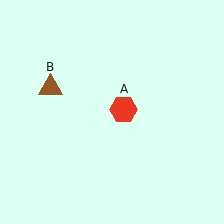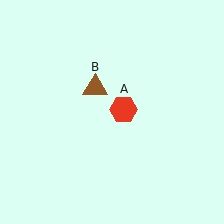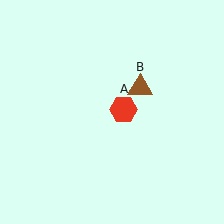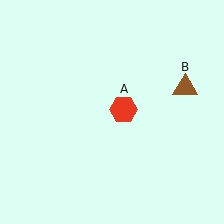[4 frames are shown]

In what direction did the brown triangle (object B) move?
The brown triangle (object B) moved right.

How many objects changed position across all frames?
1 object changed position: brown triangle (object B).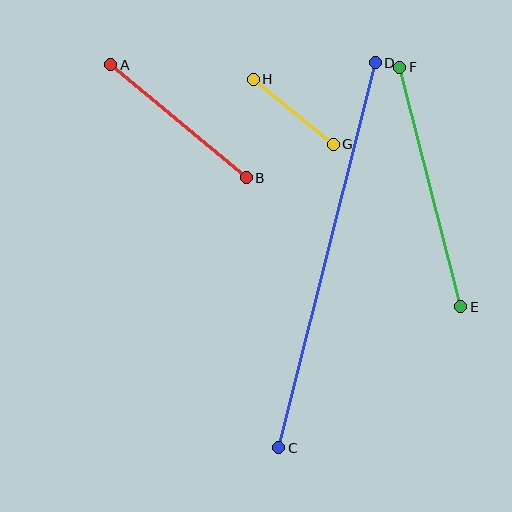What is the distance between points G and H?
The distance is approximately 103 pixels.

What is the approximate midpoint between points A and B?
The midpoint is at approximately (178, 121) pixels.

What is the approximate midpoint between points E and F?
The midpoint is at approximately (430, 187) pixels.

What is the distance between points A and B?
The distance is approximately 177 pixels.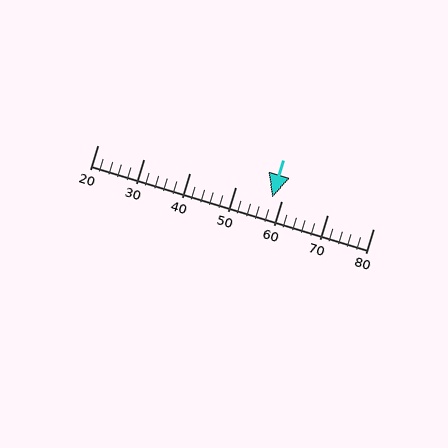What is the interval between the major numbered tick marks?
The major tick marks are spaced 10 units apart.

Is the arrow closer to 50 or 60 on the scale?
The arrow is closer to 60.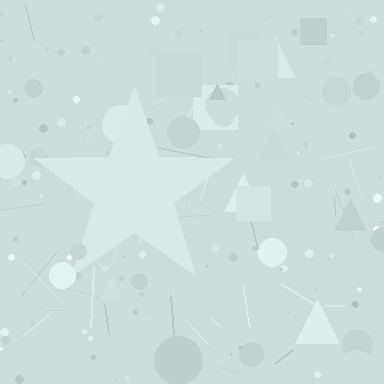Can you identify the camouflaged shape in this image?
The camouflaged shape is a star.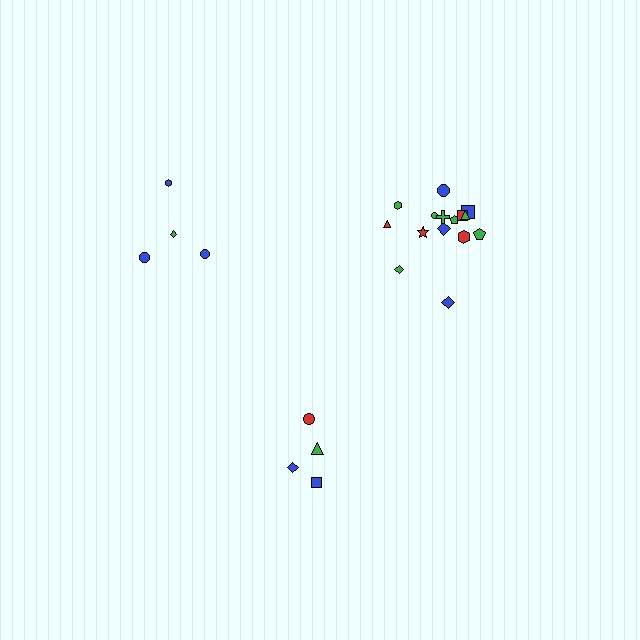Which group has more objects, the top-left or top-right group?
The top-right group.